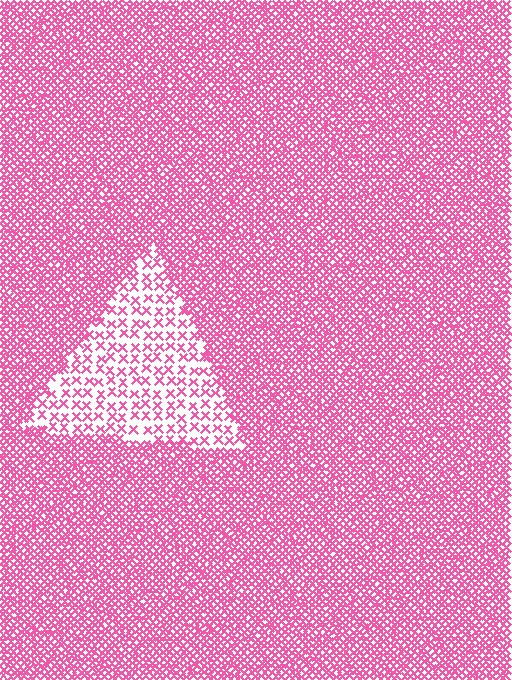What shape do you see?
I see a triangle.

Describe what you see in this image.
The image contains small pink elements arranged at two different densities. A triangle-shaped region is visible where the elements are less densely packed than the surrounding area.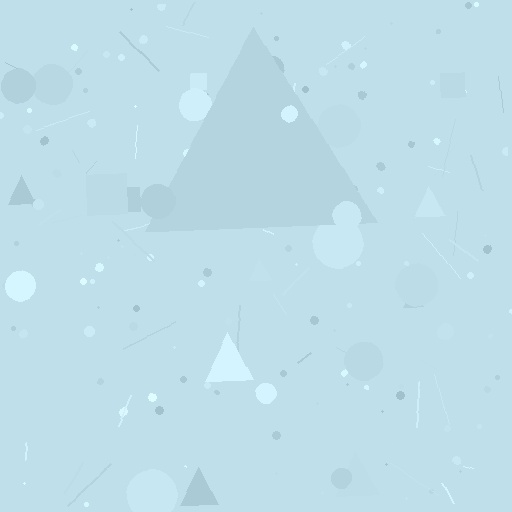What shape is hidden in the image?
A triangle is hidden in the image.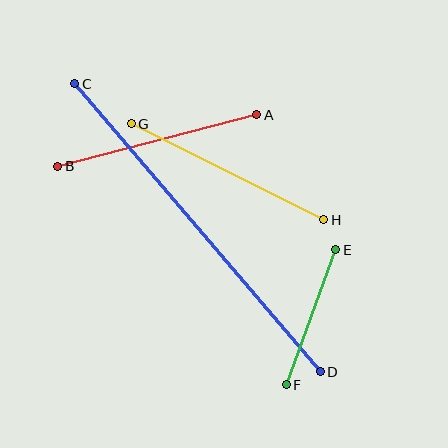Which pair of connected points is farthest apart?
Points C and D are farthest apart.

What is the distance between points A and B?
The distance is approximately 205 pixels.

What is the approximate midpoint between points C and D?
The midpoint is at approximately (197, 228) pixels.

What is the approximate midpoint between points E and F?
The midpoint is at approximately (311, 317) pixels.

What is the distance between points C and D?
The distance is approximately 379 pixels.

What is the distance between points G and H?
The distance is approximately 215 pixels.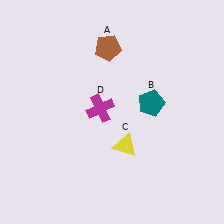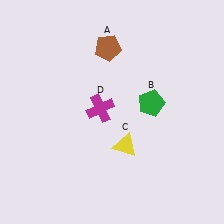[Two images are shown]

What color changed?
The pentagon (B) changed from teal in Image 1 to green in Image 2.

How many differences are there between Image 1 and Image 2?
There is 1 difference between the two images.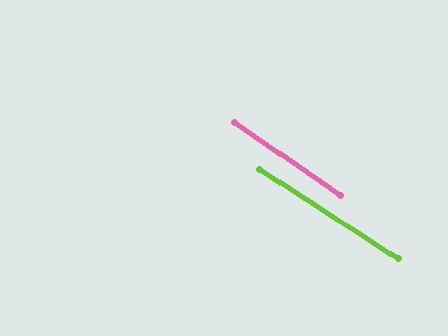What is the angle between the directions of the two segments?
Approximately 1 degree.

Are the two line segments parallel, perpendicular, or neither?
Parallel — their directions differ by only 1.4°.